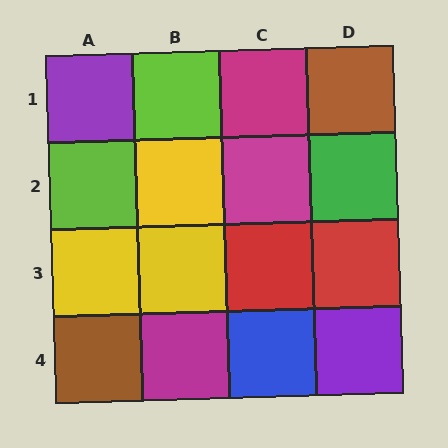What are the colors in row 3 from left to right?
Yellow, yellow, red, red.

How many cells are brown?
2 cells are brown.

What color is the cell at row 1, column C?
Magenta.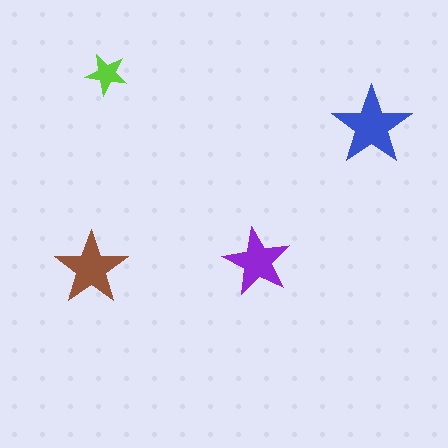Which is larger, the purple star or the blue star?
The blue one.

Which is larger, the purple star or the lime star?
The purple one.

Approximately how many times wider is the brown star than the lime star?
About 2 times wider.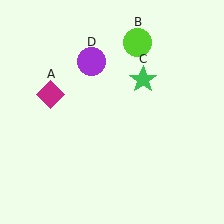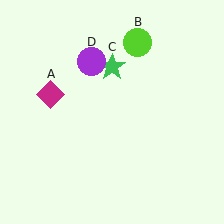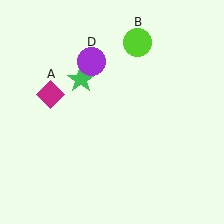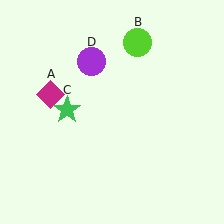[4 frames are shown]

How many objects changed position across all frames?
1 object changed position: green star (object C).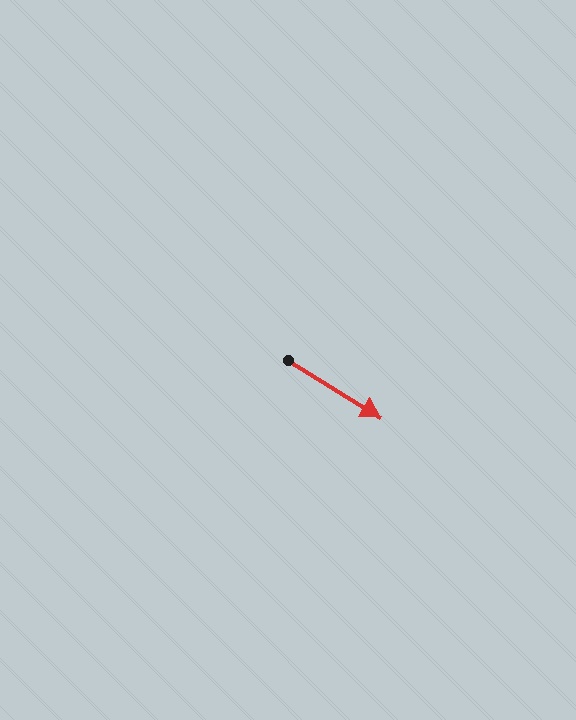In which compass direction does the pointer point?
Southeast.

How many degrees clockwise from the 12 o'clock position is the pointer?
Approximately 122 degrees.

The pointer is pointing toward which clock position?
Roughly 4 o'clock.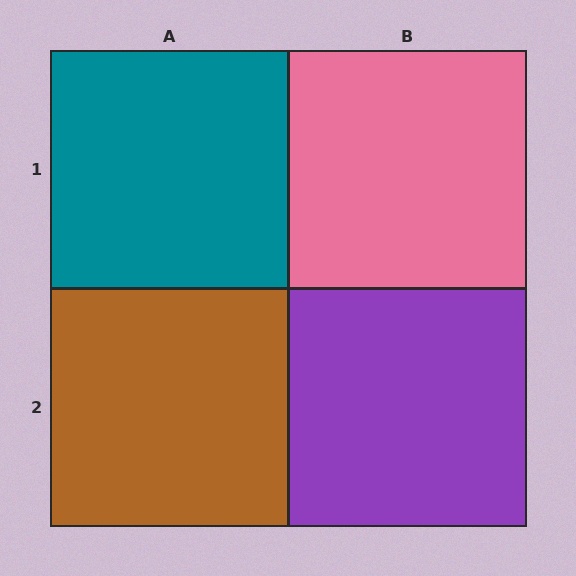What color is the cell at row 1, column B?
Pink.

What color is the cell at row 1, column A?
Teal.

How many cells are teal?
1 cell is teal.